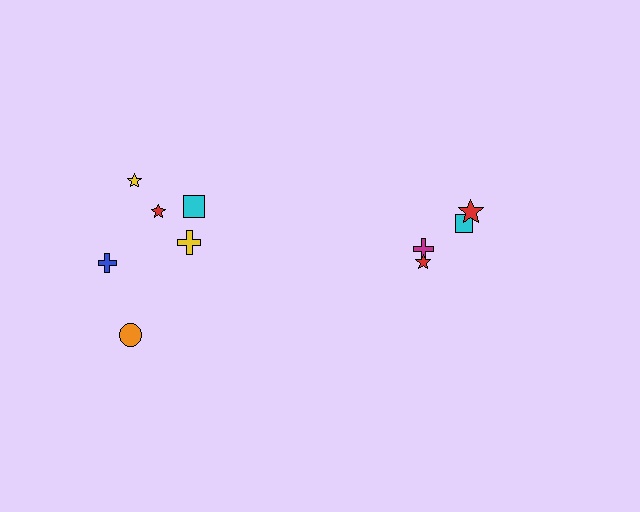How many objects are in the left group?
There are 6 objects.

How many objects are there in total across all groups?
There are 10 objects.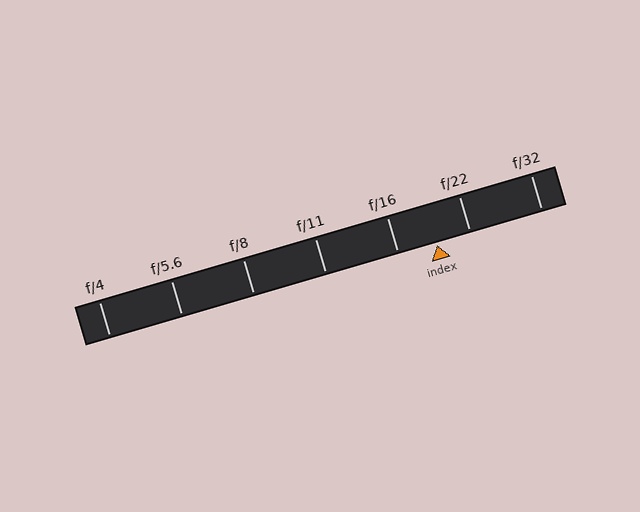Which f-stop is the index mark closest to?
The index mark is closest to f/22.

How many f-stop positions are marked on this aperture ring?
There are 7 f-stop positions marked.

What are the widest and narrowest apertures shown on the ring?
The widest aperture shown is f/4 and the narrowest is f/32.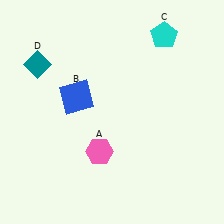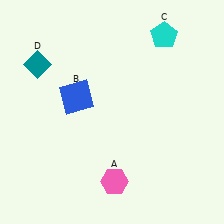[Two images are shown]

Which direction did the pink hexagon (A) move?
The pink hexagon (A) moved down.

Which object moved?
The pink hexagon (A) moved down.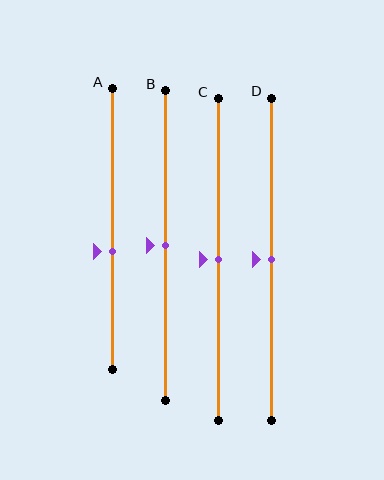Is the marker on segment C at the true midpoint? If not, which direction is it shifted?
Yes, the marker on segment C is at the true midpoint.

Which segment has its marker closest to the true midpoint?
Segment B has its marker closest to the true midpoint.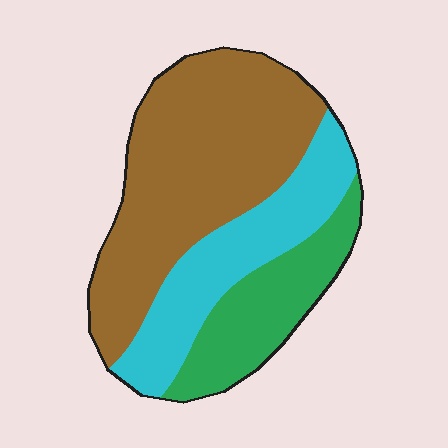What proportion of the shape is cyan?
Cyan takes up between a sixth and a third of the shape.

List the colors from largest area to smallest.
From largest to smallest: brown, cyan, green.